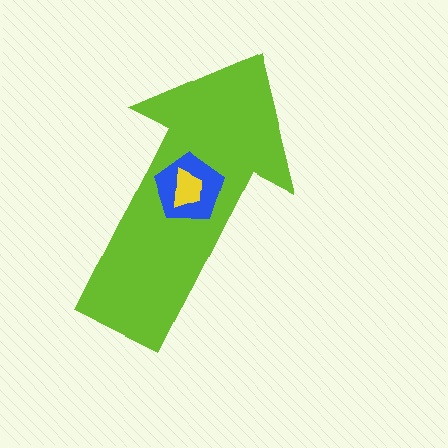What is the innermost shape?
The yellow trapezoid.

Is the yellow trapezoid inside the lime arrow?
Yes.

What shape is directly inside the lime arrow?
The blue pentagon.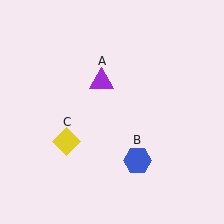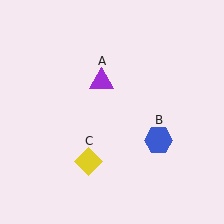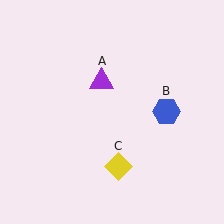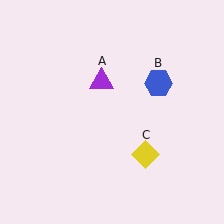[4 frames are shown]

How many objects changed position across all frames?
2 objects changed position: blue hexagon (object B), yellow diamond (object C).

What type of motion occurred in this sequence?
The blue hexagon (object B), yellow diamond (object C) rotated counterclockwise around the center of the scene.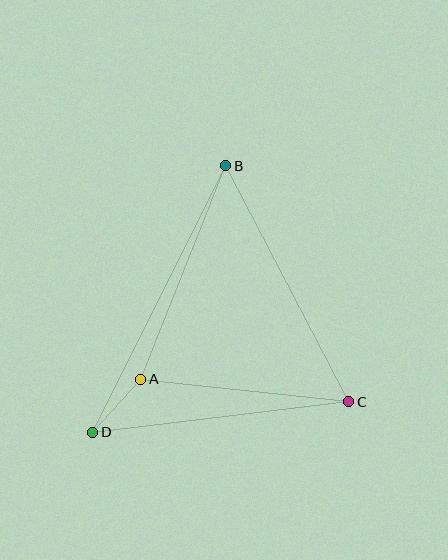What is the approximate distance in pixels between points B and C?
The distance between B and C is approximately 266 pixels.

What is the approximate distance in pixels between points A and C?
The distance between A and C is approximately 209 pixels.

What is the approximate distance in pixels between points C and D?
The distance between C and D is approximately 258 pixels.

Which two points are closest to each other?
Points A and D are closest to each other.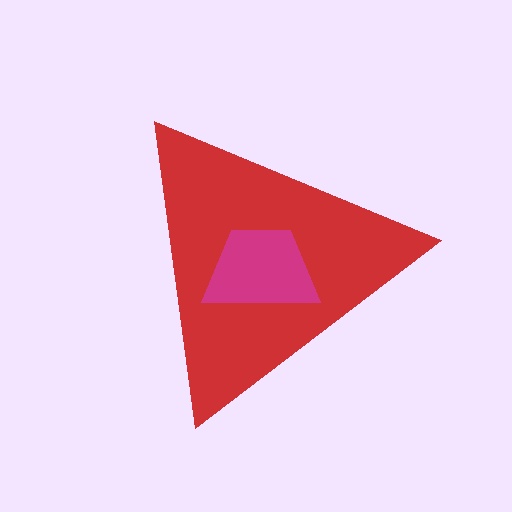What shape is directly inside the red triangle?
The magenta trapezoid.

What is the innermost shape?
The magenta trapezoid.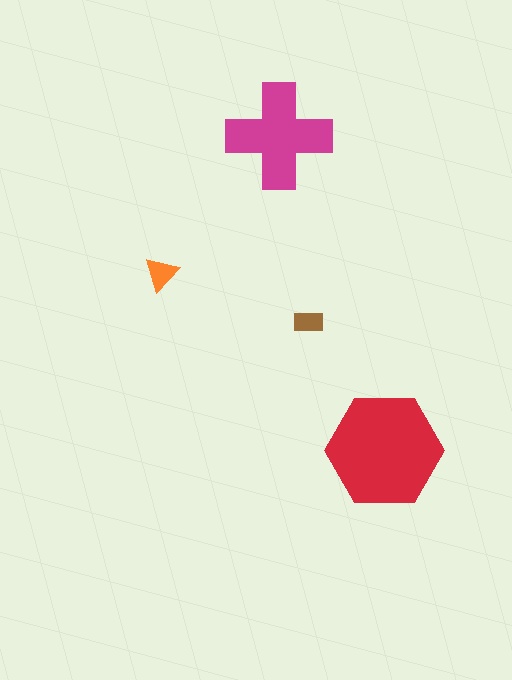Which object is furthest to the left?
The orange triangle is leftmost.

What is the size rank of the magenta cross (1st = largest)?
2nd.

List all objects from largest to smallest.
The red hexagon, the magenta cross, the orange triangle, the brown rectangle.